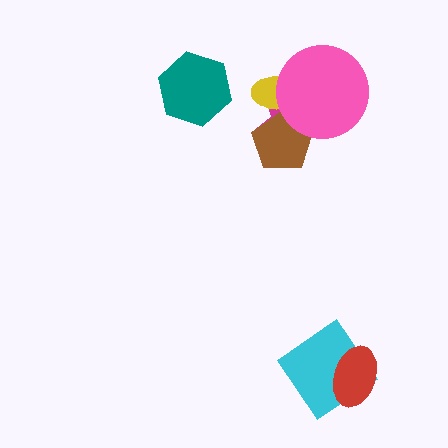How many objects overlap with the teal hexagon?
0 objects overlap with the teal hexagon.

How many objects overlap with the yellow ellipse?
3 objects overlap with the yellow ellipse.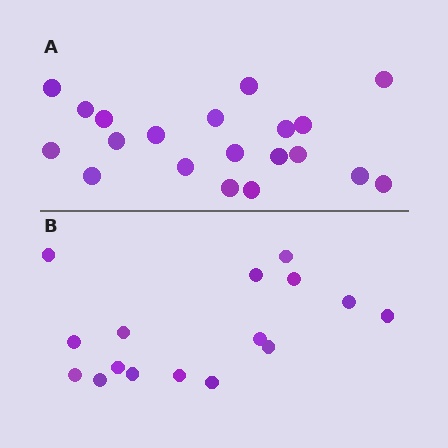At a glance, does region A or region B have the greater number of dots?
Region A (the top region) has more dots.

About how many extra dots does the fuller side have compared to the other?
Region A has about 4 more dots than region B.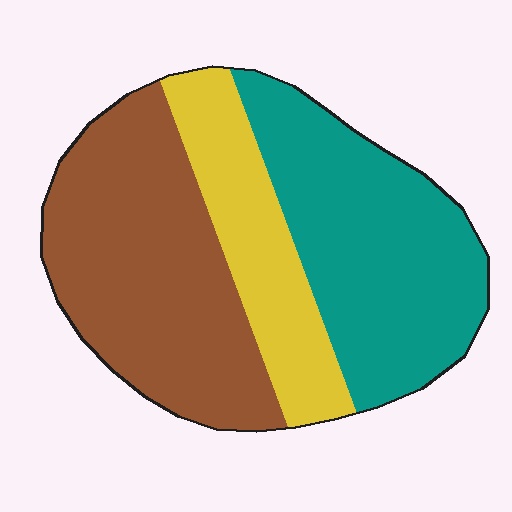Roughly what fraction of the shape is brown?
Brown covers roughly 40% of the shape.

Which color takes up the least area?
Yellow, at roughly 20%.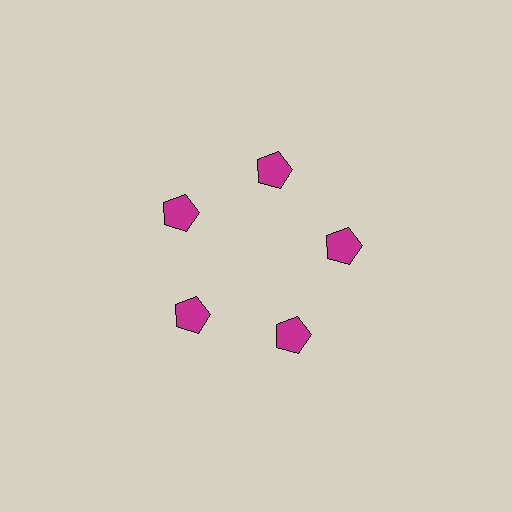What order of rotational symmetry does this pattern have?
This pattern has 5-fold rotational symmetry.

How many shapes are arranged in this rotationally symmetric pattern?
There are 5 shapes, arranged in 5 groups of 1.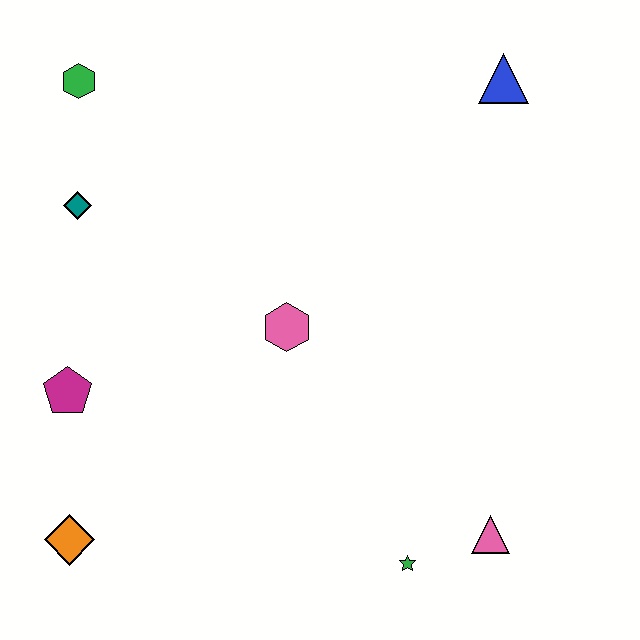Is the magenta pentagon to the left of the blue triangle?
Yes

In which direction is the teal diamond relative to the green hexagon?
The teal diamond is below the green hexagon.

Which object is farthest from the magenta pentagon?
The blue triangle is farthest from the magenta pentagon.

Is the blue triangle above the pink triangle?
Yes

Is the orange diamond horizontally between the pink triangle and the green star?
No